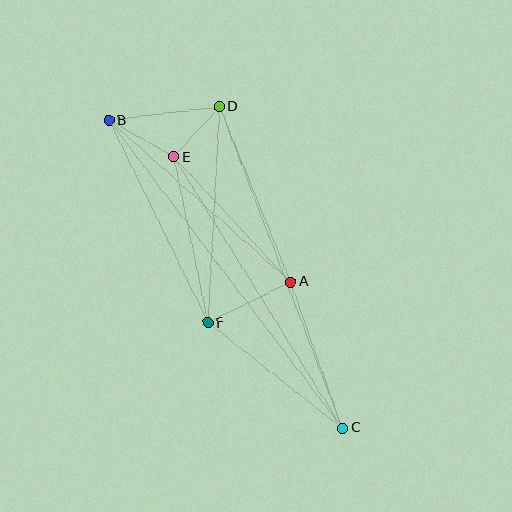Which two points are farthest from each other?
Points B and C are farthest from each other.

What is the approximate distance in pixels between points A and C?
The distance between A and C is approximately 155 pixels.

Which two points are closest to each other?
Points D and E are closest to each other.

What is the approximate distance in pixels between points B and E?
The distance between B and E is approximately 74 pixels.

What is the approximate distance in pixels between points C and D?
The distance between C and D is approximately 344 pixels.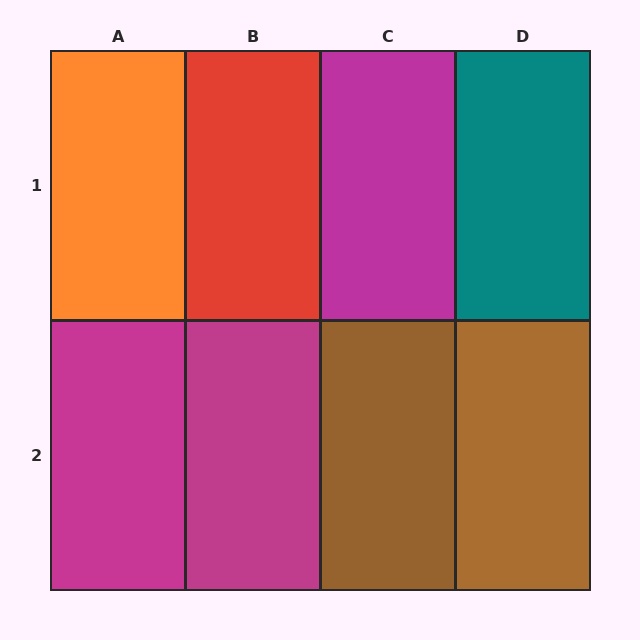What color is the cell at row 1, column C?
Magenta.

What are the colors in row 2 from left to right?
Magenta, magenta, brown, brown.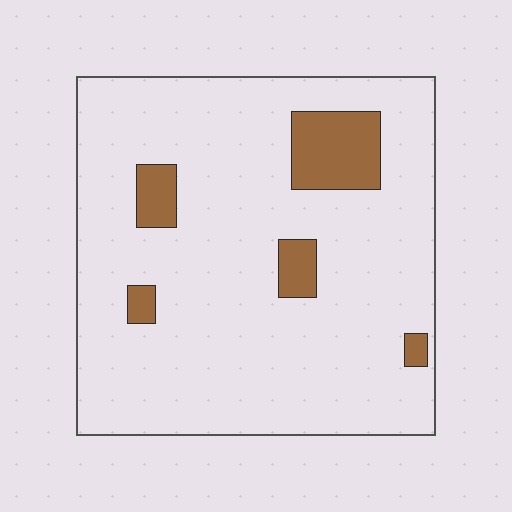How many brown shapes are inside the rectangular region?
5.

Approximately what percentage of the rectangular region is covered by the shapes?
Approximately 10%.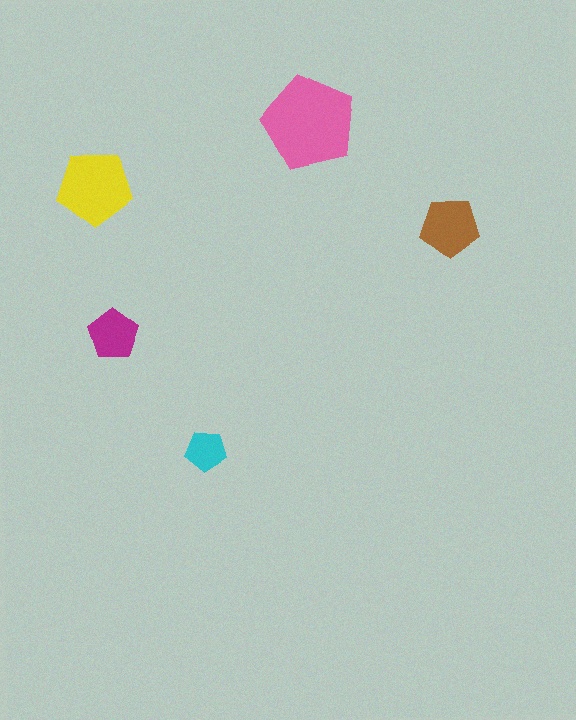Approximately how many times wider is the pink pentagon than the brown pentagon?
About 1.5 times wider.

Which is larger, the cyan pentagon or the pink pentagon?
The pink one.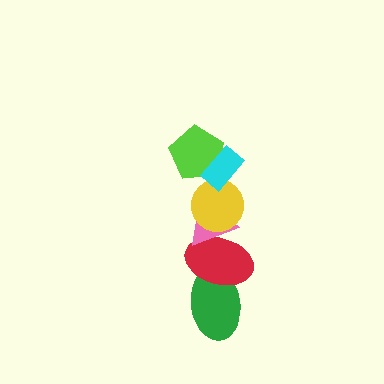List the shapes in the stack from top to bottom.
From top to bottom: the cyan rectangle, the lime pentagon, the yellow circle, the pink triangle, the red ellipse, the green ellipse.